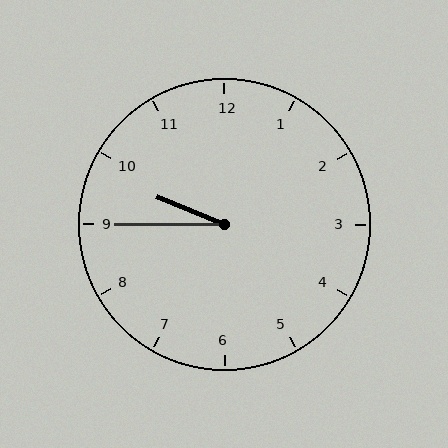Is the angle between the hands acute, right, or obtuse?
It is acute.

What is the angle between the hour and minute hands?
Approximately 22 degrees.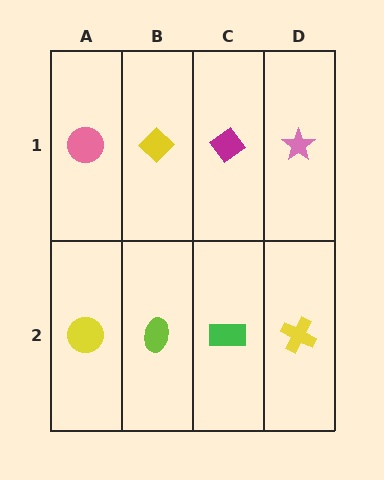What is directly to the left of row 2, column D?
A green rectangle.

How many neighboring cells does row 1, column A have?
2.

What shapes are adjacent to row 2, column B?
A yellow diamond (row 1, column B), a yellow circle (row 2, column A), a green rectangle (row 2, column C).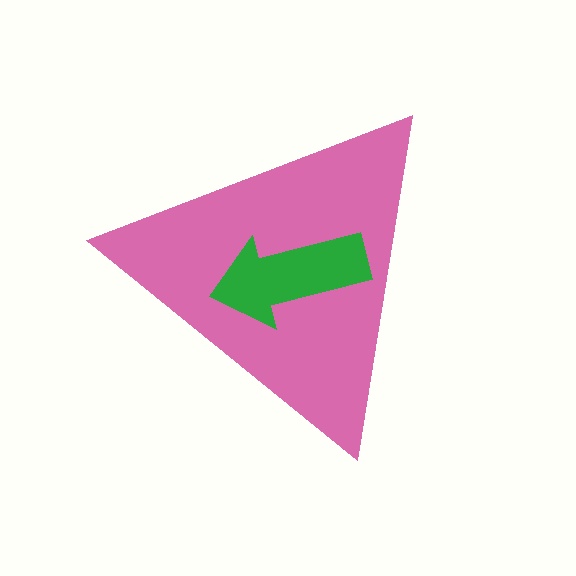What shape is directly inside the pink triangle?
The green arrow.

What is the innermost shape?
The green arrow.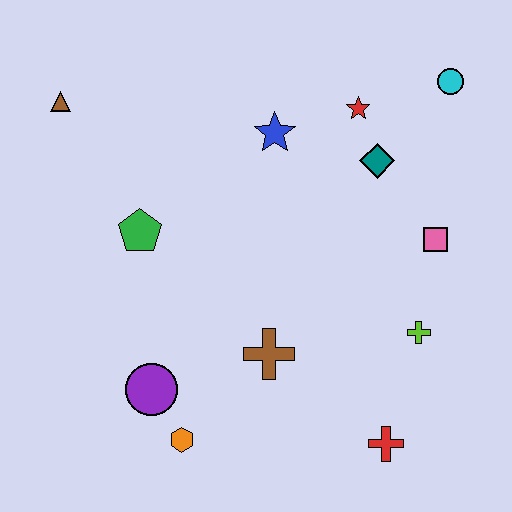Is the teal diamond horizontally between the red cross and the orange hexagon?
Yes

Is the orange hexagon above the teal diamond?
No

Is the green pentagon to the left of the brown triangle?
No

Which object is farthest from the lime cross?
The brown triangle is farthest from the lime cross.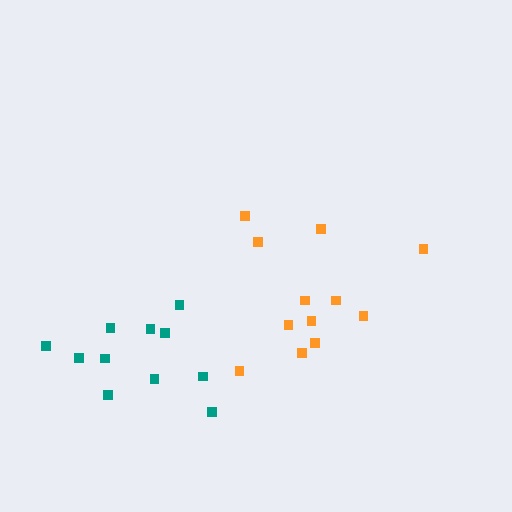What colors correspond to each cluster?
The clusters are colored: orange, teal.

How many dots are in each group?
Group 1: 12 dots, Group 2: 11 dots (23 total).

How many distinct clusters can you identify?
There are 2 distinct clusters.